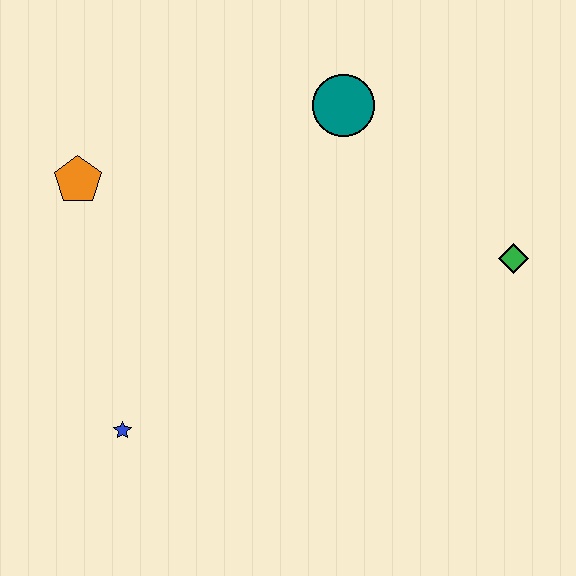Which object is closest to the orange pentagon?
The blue star is closest to the orange pentagon.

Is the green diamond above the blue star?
Yes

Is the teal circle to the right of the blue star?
Yes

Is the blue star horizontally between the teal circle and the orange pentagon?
Yes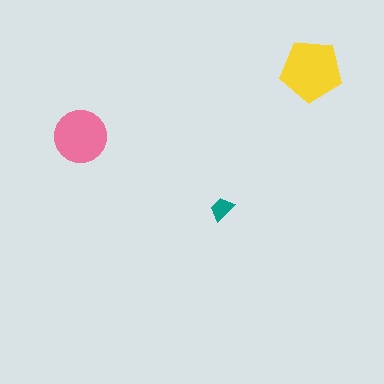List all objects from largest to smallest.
The yellow pentagon, the pink circle, the teal trapezoid.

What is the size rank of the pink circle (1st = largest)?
2nd.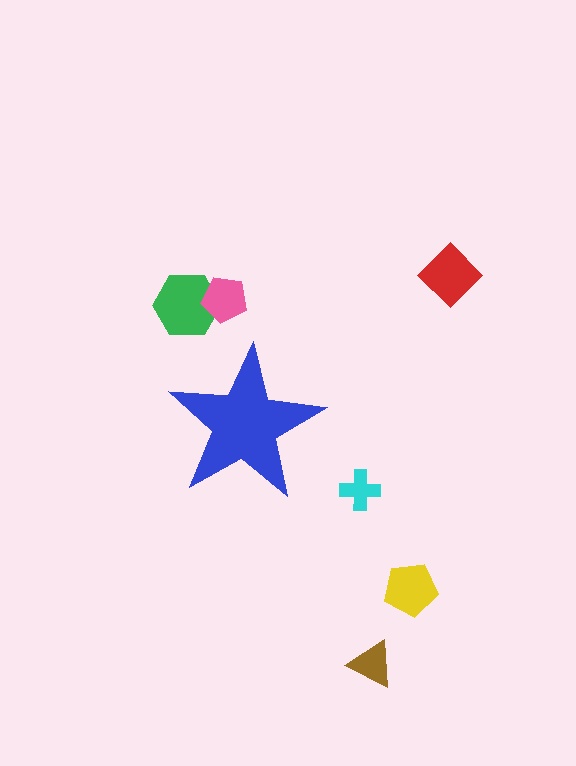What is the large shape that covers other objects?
A blue star.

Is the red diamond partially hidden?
No, the red diamond is fully visible.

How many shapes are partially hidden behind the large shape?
0 shapes are partially hidden.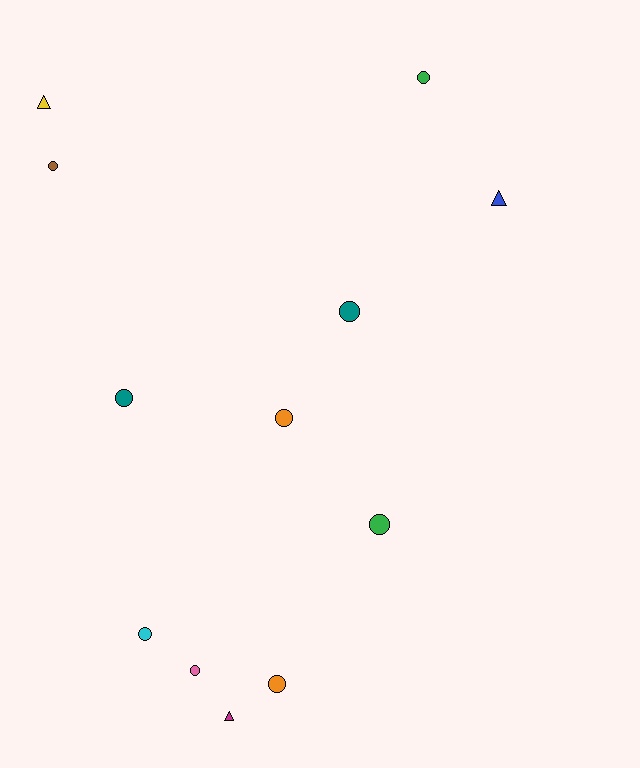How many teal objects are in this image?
There are 2 teal objects.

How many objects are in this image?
There are 12 objects.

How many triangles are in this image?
There are 3 triangles.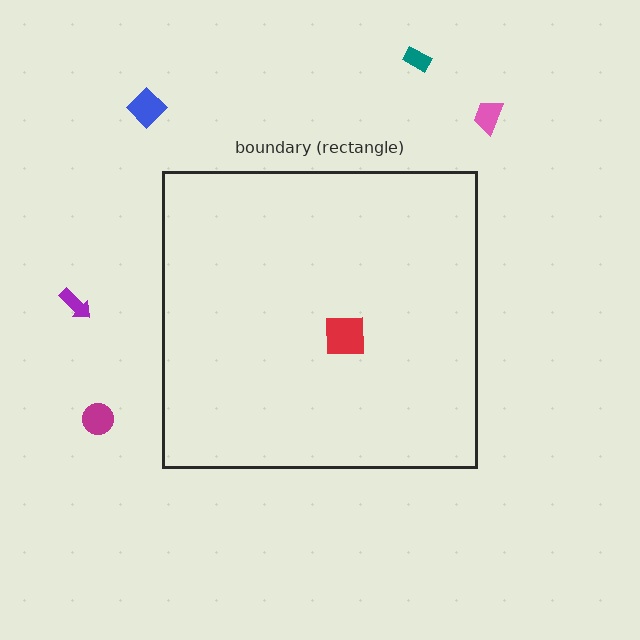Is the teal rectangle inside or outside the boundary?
Outside.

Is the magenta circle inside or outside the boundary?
Outside.